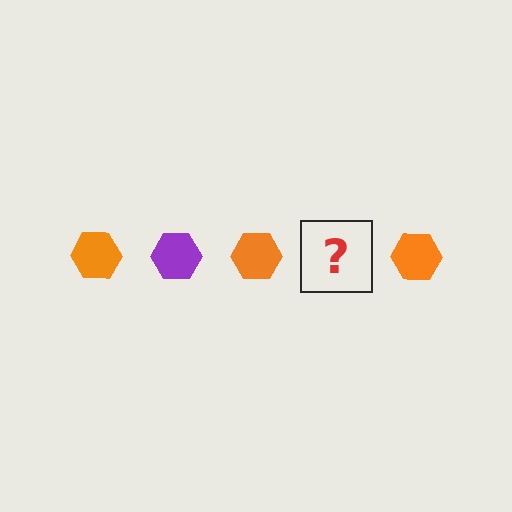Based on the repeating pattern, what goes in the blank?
The blank should be a purple hexagon.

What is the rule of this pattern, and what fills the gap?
The rule is that the pattern cycles through orange, purple hexagons. The gap should be filled with a purple hexagon.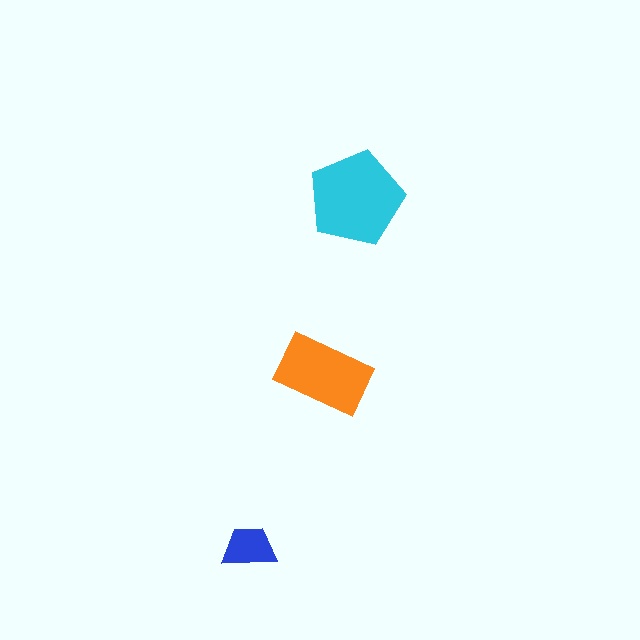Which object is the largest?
The cyan pentagon.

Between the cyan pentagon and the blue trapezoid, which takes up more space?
The cyan pentagon.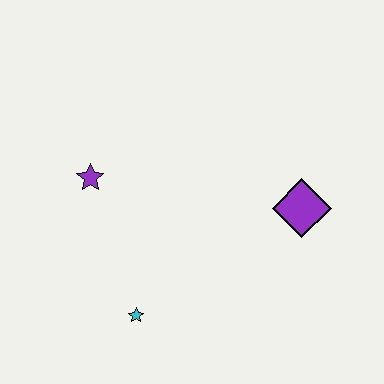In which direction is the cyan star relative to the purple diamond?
The cyan star is to the left of the purple diamond.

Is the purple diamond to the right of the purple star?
Yes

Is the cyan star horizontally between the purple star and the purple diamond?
Yes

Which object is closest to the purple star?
The cyan star is closest to the purple star.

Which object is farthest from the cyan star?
The purple diamond is farthest from the cyan star.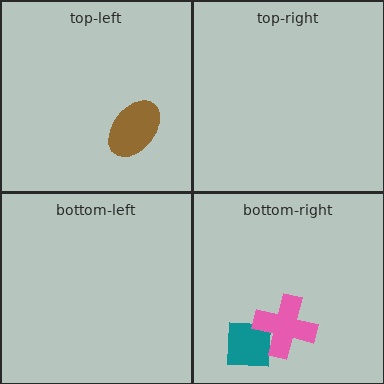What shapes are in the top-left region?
The brown ellipse.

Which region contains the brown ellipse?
The top-left region.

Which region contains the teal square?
The bottom-right region.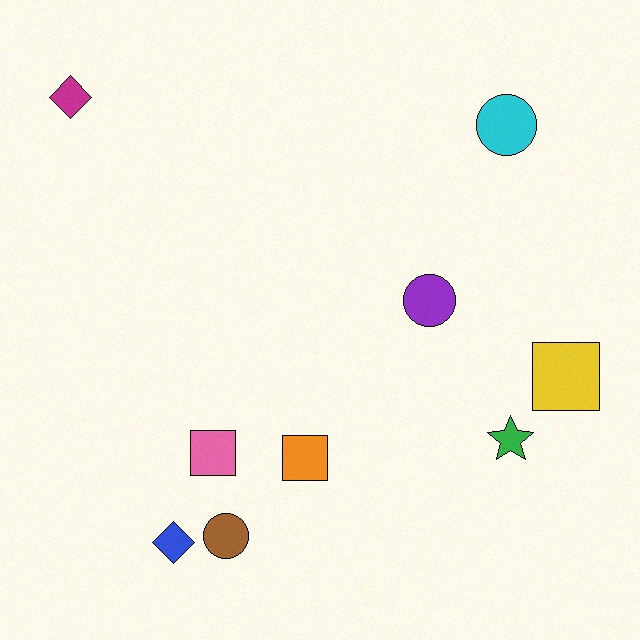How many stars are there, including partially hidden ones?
There is 1 star.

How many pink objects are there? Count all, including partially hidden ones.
There is 1 pink object.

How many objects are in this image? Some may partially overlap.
There are 9 objects.